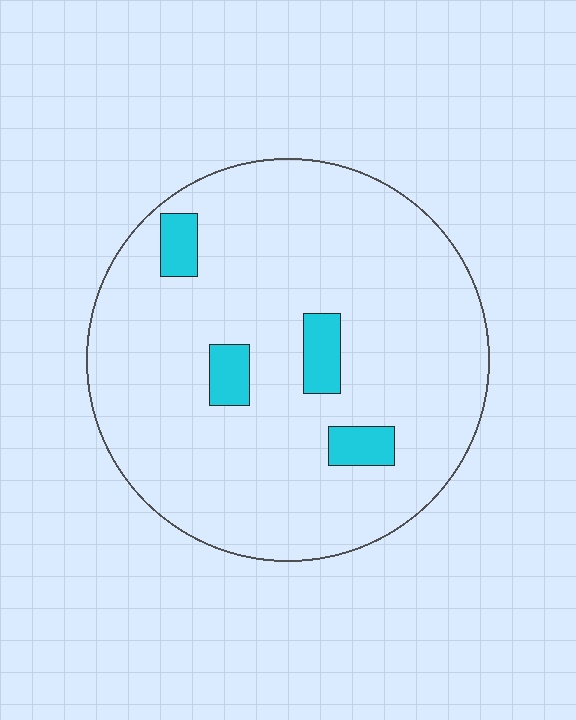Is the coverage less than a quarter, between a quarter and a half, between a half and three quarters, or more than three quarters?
Less than a quarter.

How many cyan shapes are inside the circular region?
4.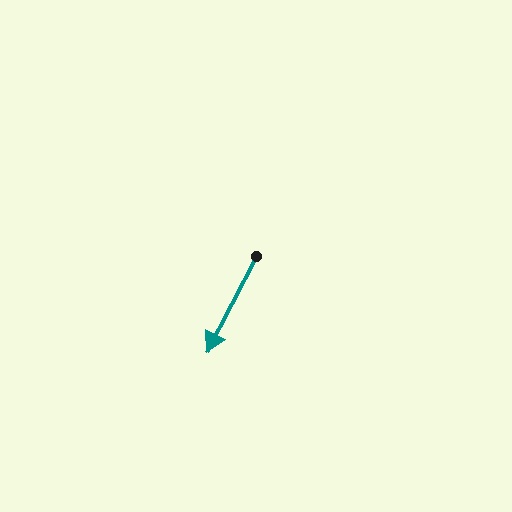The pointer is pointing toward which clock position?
Roughly 7 o'clock.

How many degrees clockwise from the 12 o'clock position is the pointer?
Approximately 207 degrees.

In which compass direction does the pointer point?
Southwest.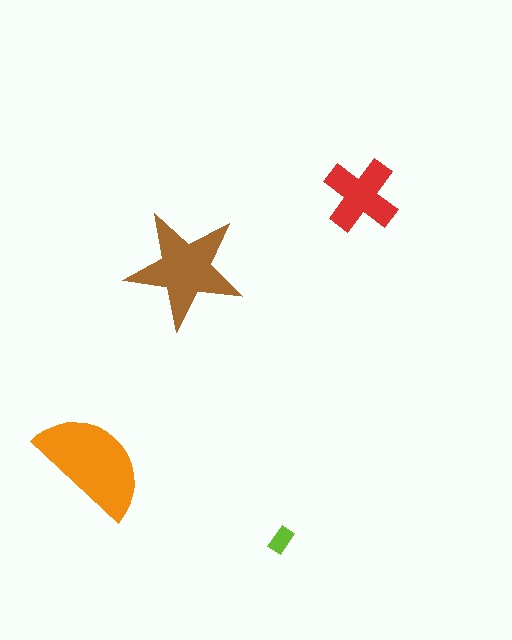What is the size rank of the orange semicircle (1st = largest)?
1st.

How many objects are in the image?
There are 4 objects in the image.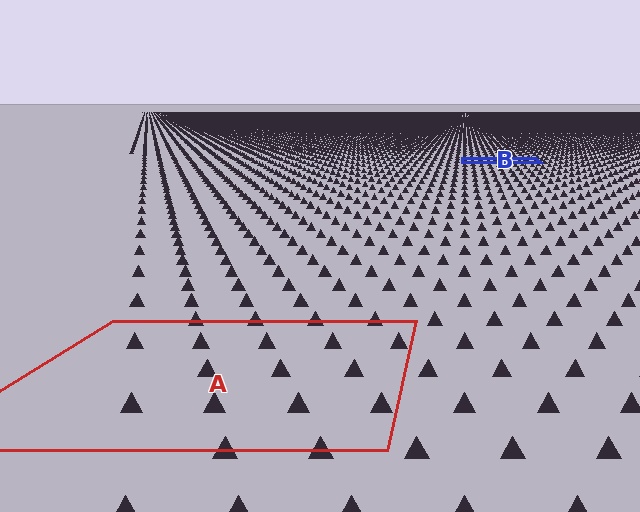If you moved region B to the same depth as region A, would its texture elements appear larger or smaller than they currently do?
They would appear larger. At a closer depth, the same texture elements are projected at a bigger on-screen size.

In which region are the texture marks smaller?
The texture marks are smaller in region B, because it is farther away.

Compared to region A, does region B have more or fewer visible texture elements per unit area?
Region B has more texture elements per unit area — they are packed more densely because it is farther away.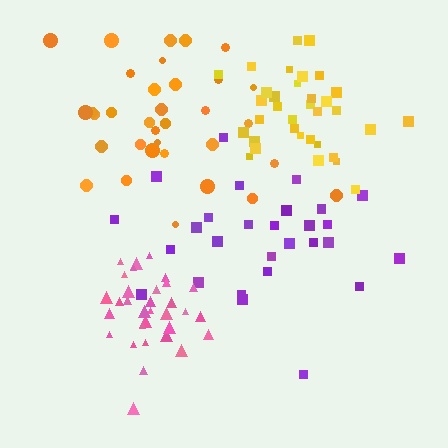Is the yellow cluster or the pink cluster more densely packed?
Yellow.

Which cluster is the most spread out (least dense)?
Purple.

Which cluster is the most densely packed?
Yellow.